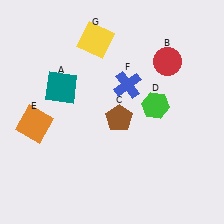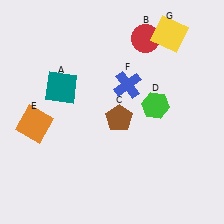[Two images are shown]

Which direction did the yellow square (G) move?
The yellow square (G) moved right.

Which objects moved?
The objects that moved are: the red circle (B), the yellow square (G).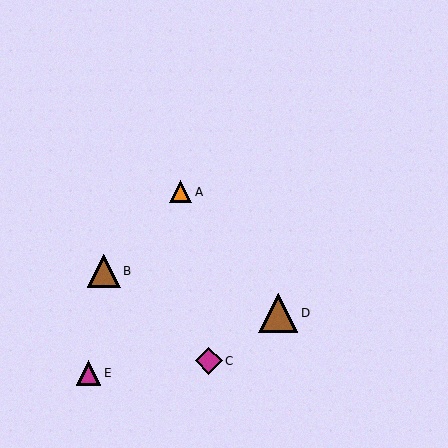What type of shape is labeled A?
Shape A is an orange triangle.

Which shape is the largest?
The brown triangle (labeled D) is the largest.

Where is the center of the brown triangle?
The center of the brown triangle is at (278, 313).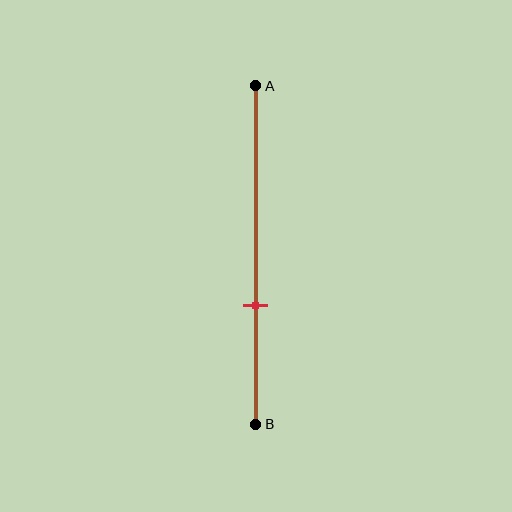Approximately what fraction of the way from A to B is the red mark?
The red mark is approximately 65% of the way from A to B.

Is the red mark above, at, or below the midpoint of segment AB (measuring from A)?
The red mark is below the midpoint of segment AB.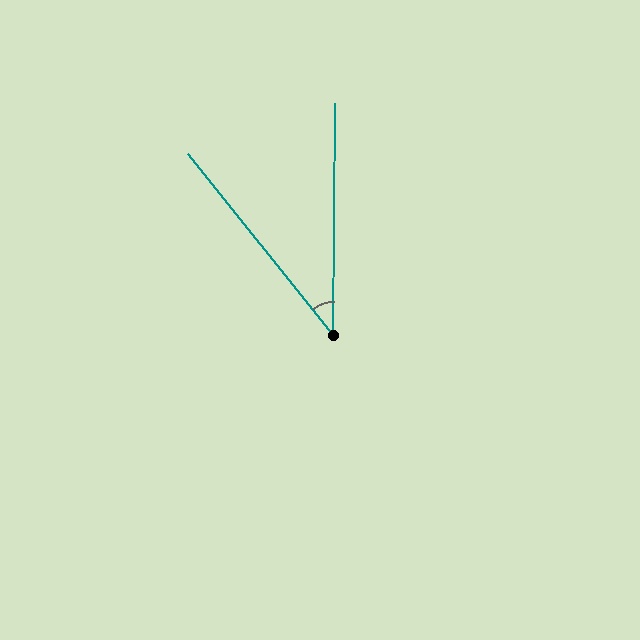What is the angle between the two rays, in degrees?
Approximately 39 degrees.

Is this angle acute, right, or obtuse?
It is acute.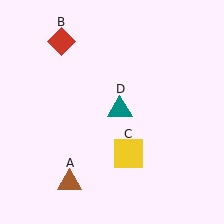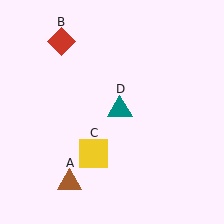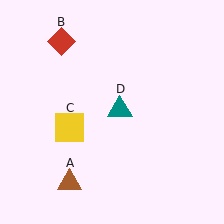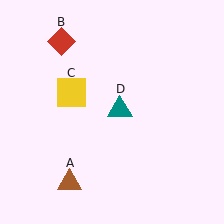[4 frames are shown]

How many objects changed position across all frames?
1 object changed position: yellow square (object C).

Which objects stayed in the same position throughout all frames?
Brown triangle (object A) and red diamond (object B) and teal triangle (object D) remained stationary.